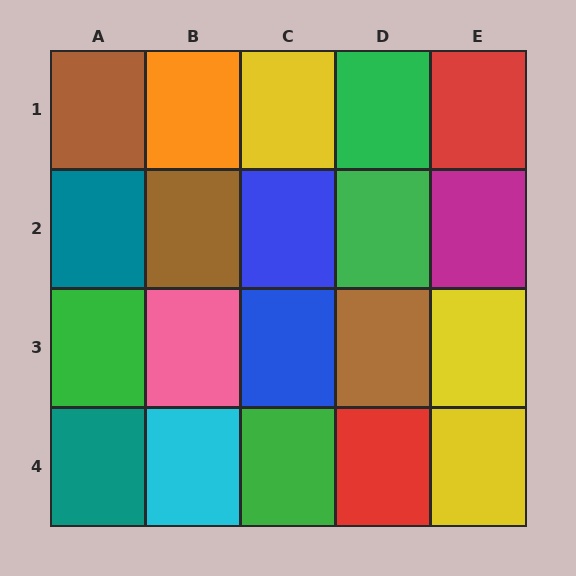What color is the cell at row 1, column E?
Red.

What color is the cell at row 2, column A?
Teal.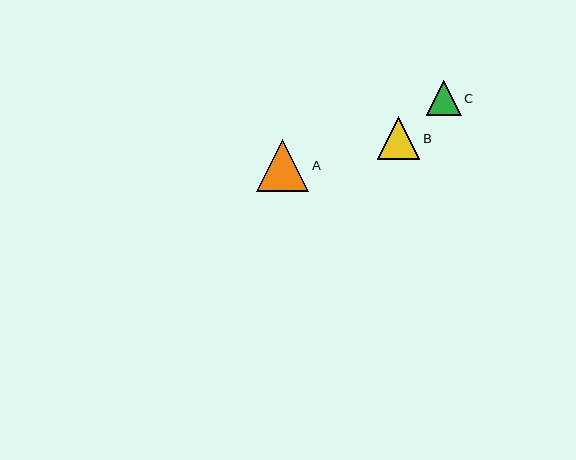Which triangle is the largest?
Triangle A is the largest with a size of approximately 53 pixels.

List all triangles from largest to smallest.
From largest to smallest: A, B, C.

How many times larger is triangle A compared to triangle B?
Triangle A is approximately 1.2 times the size of triangle B.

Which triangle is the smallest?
Triangle C is the smallest with a size of approximately 35 pixels.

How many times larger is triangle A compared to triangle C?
Triangle A is approximately 1.5 times the size of triangle C.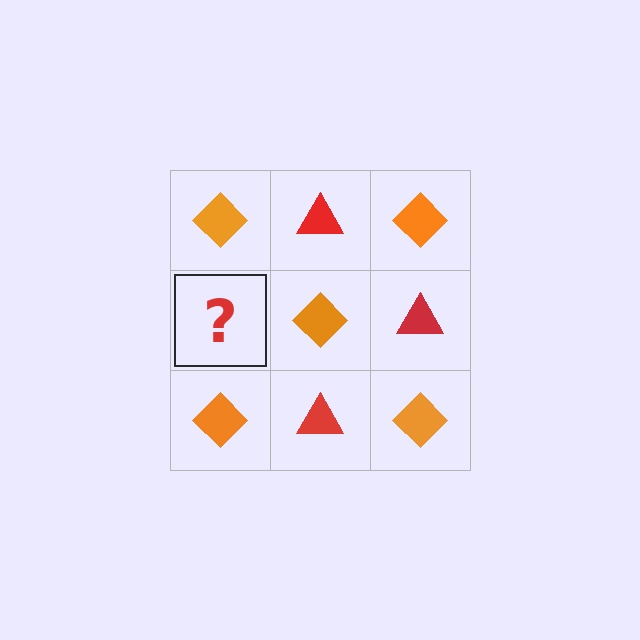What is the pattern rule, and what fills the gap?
The rule is that it alternates orange diamond and red triangle in a checkerboard pattern. The gap should be filled with a red triangle.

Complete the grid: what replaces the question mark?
The question mark should be replaced with a red triangle.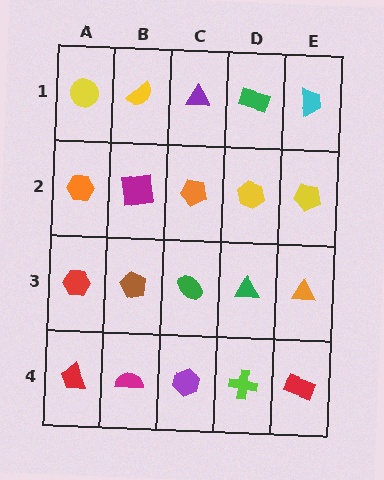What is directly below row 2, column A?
A red hexagon.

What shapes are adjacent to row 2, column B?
A yellow semicircle (row 1, column B), a brown pentagon (row 3, column B), an orange hexagon (row 2, column A), an orange pentagon (row 2, column C).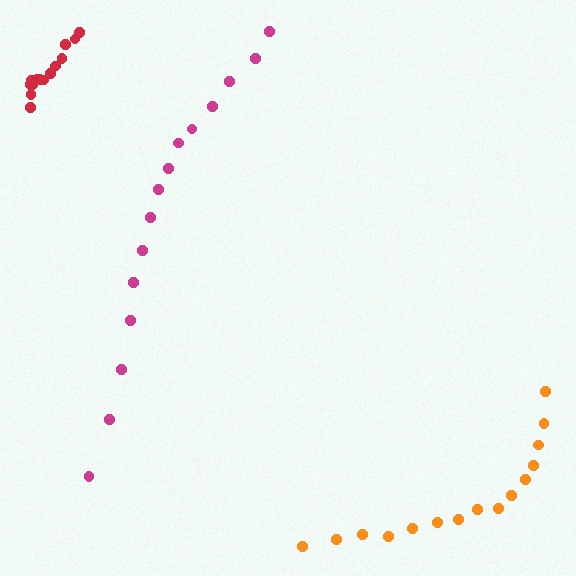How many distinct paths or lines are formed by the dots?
There are 3 distinct paths.